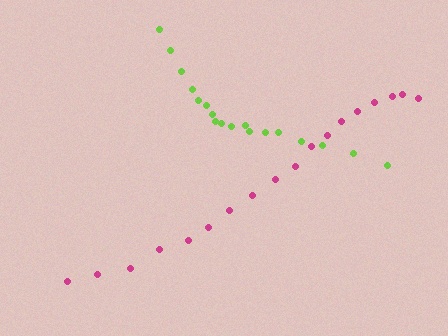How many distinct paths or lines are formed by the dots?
There are 2 distinct paths.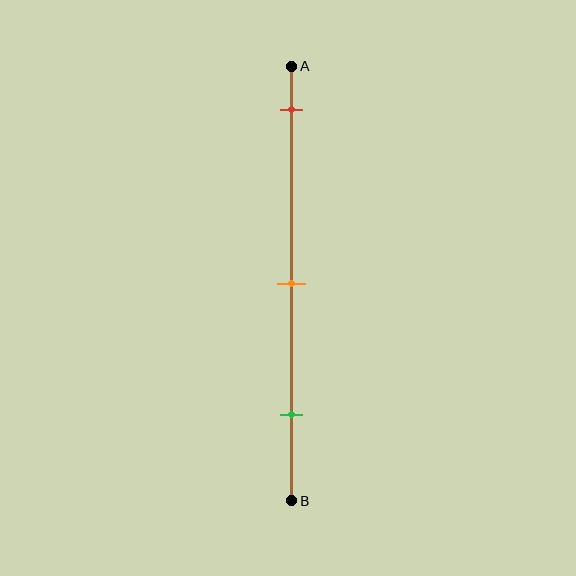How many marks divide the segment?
There are 3 marks dividing the segment.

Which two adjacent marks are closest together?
The orange and green marks are the closest adjacent pair.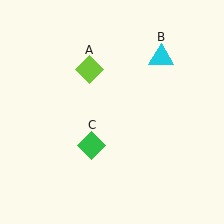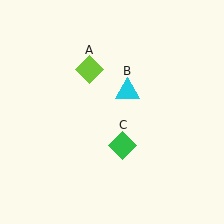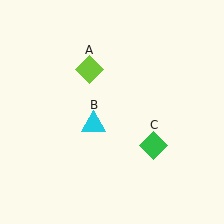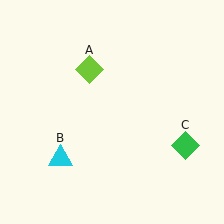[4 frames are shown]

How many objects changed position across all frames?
2 objects changed position: cyan triangle (object B), green diamond (object C).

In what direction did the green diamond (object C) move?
The green diamond (object C) moved right.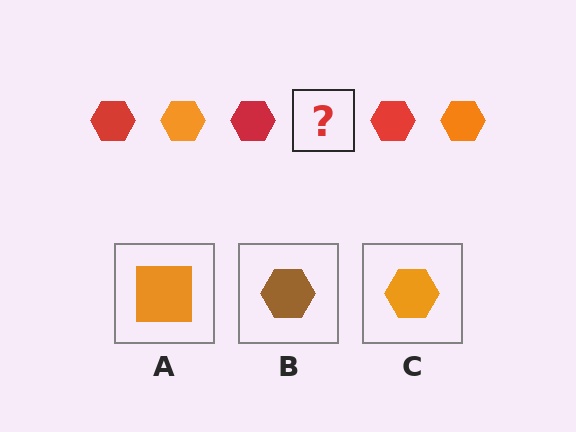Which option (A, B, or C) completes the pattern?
C.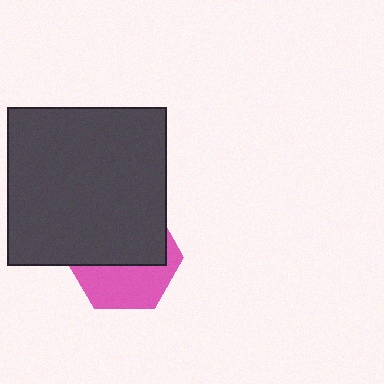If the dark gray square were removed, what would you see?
You would see the complete pink hexagon.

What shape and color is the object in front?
The object in front is a dark gray square.